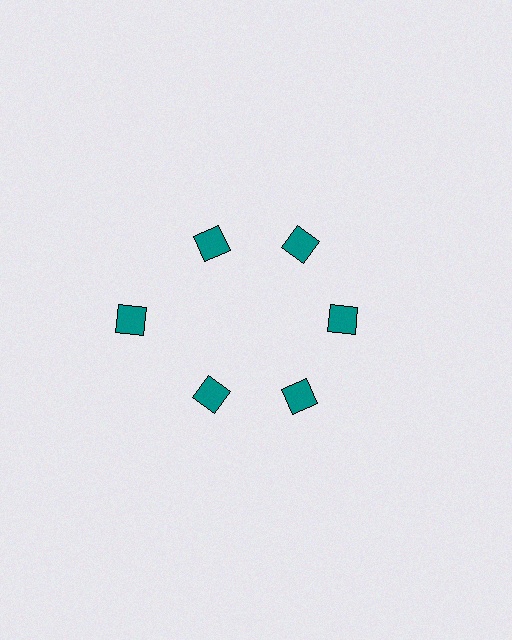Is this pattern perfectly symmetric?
No. The 6 teal diamonds are arranged in a ring, but one element near the 9 o'clock position is pushed outward from the center, breaking the 6-fold rotational symmetry.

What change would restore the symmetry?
The symmetry would be restored by moving it inward, back onto the ring so that all 6 diamonds sit at equal angles and equal distance from the center.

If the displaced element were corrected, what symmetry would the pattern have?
It would have 6-fold rotational symmetry — the pattern would map onto itself every 60 degrees.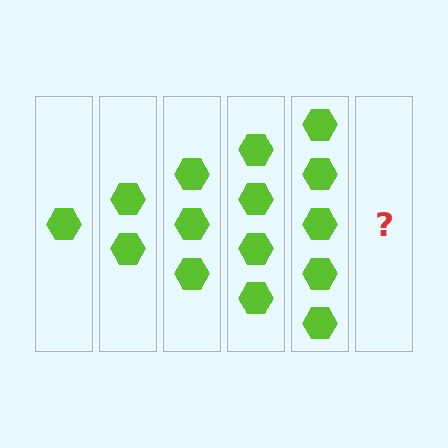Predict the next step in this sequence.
The next step is 6 hexagons.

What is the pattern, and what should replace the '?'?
The pattern is that each step adds one more hexagon. The '?' should be 6 hexagons.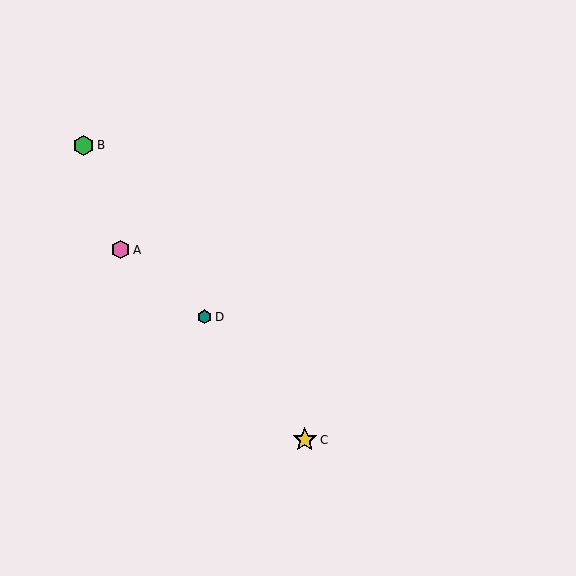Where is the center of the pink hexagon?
The center of the pink hexagon is at (120, 250).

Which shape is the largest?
The yellow star (labeled C) is the largest.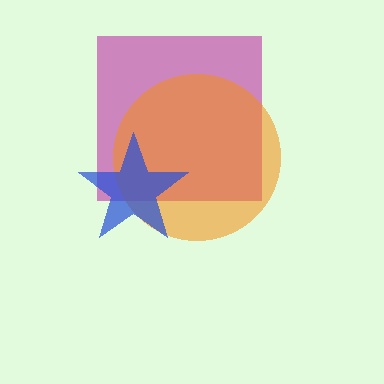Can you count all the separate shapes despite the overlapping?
Yes, there are 3 separate shapes.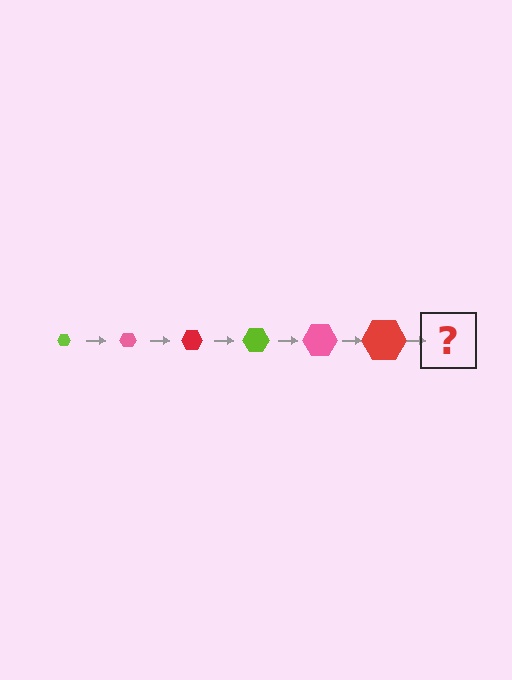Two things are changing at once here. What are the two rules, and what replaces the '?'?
The two rules are that the hexagon grows larger each step and the color cycles through lime, pink, and red. The '?' should be a lime hexagon, larger than the previous one.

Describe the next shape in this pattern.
It should be a lime hexagon, larger than the previous one.